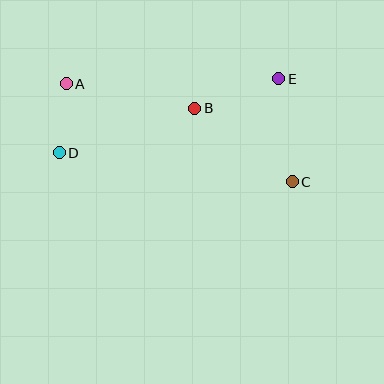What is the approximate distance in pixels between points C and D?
The distance between C and D is approximately 235 pixels.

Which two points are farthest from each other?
Points A and C are farthest from each other.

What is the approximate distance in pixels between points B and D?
The distance between B and D is approximately 142 pixels.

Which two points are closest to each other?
Points A and D are closest to each other.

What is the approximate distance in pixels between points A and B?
The distance between A and B is approximately 131 pixels.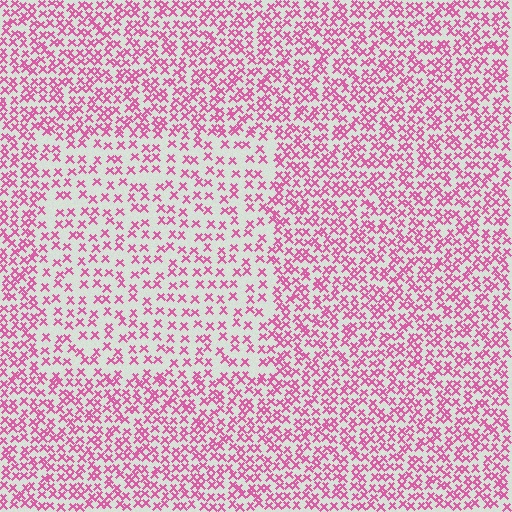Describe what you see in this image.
The image contains small pink elements arranged at two different densities. A rectangle-shaped region is visible where the elements are less densely packed than the surrounding area.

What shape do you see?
I see a rectangle.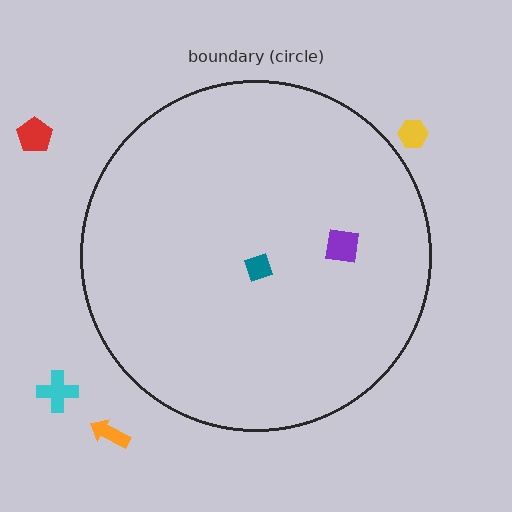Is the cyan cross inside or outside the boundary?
Outside.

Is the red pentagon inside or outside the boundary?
Outside.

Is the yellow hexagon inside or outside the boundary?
Outside.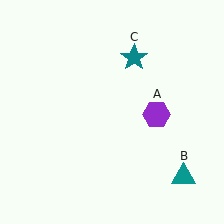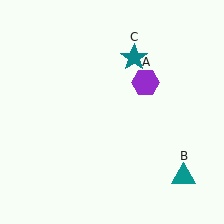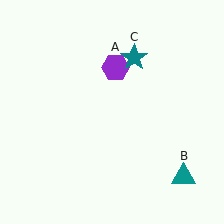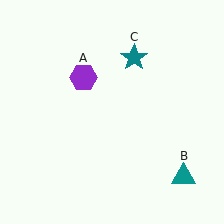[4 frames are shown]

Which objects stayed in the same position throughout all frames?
Teal triangle (object B) and teal star (object C) remained stationary.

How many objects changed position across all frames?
1 object changed position: purple hexagon (object A).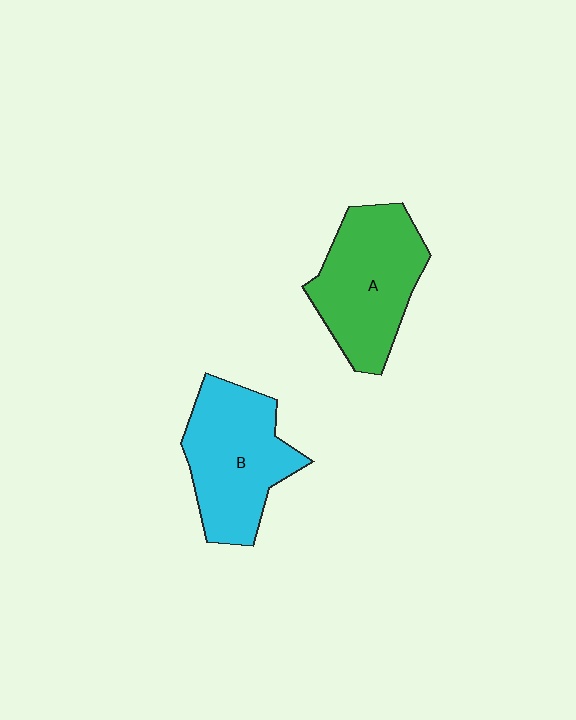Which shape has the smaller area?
Shape B (cyan).